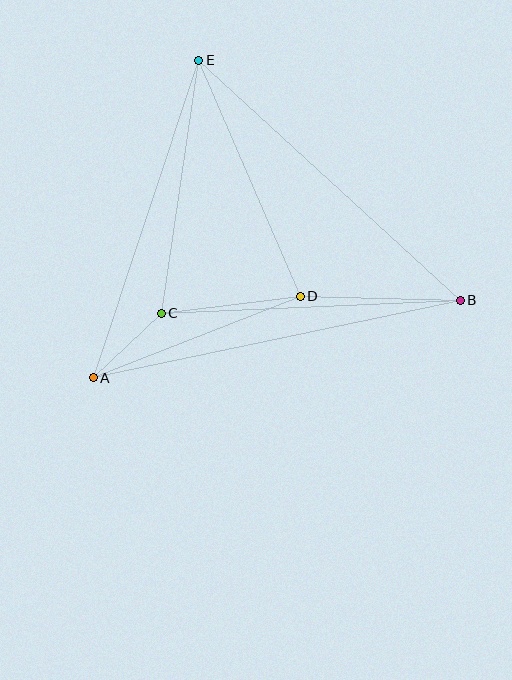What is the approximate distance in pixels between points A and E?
The distance between A and E is approximately 334 pixels.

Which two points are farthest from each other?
Points A and B are farthest from each other.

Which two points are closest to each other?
Points A and C are closest to each other.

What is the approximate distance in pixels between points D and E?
The distance between D and E is approximately 257 pixels.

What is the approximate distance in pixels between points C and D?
The distance between C and D is approximately 140 pixels.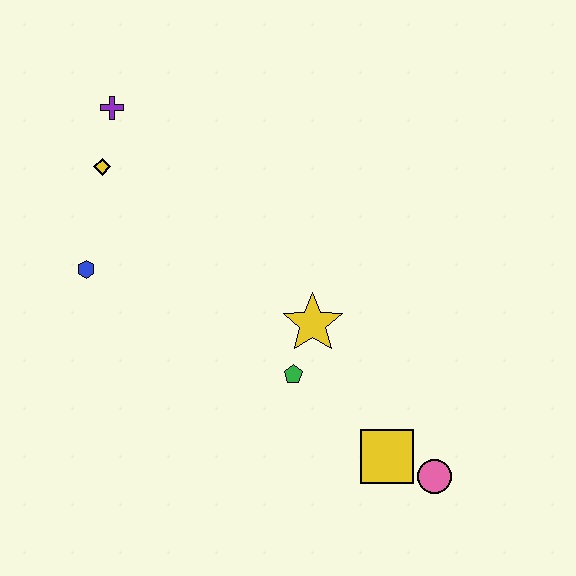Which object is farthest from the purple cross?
The pink circle is farthest from the purple cross.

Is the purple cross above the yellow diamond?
Yes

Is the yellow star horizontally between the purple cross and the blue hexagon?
No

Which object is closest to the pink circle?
The yellow square is closest to the pink circle.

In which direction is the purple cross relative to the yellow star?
The purple cross is above the yellow star.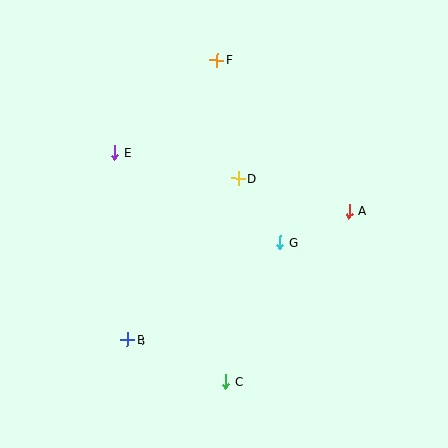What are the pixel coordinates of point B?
Point B is at (127, 340).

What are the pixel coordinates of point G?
Point G is at (280, 242).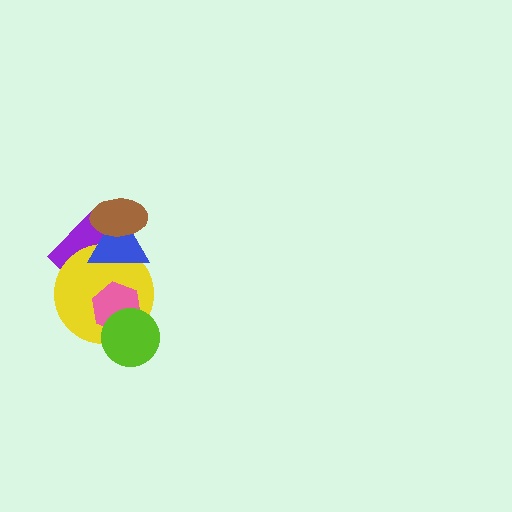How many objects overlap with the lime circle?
2 objects overlap with the lime circle.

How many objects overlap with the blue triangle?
3 objects overlap with the blue triangle.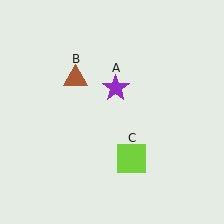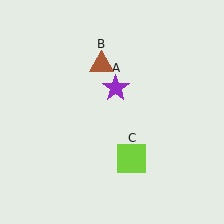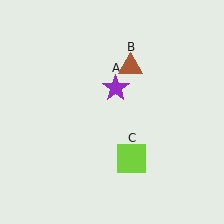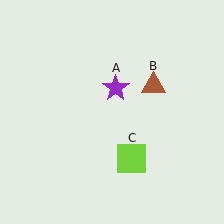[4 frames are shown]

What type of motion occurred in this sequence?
The brown triangle (object B) rotated clockwise around the center of the scene.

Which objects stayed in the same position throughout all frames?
Purple star (object A) and lime square (object C) remained stationary.